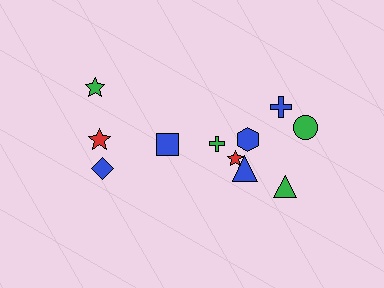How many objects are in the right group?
There are 7 objects.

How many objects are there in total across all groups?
There are 11 objects.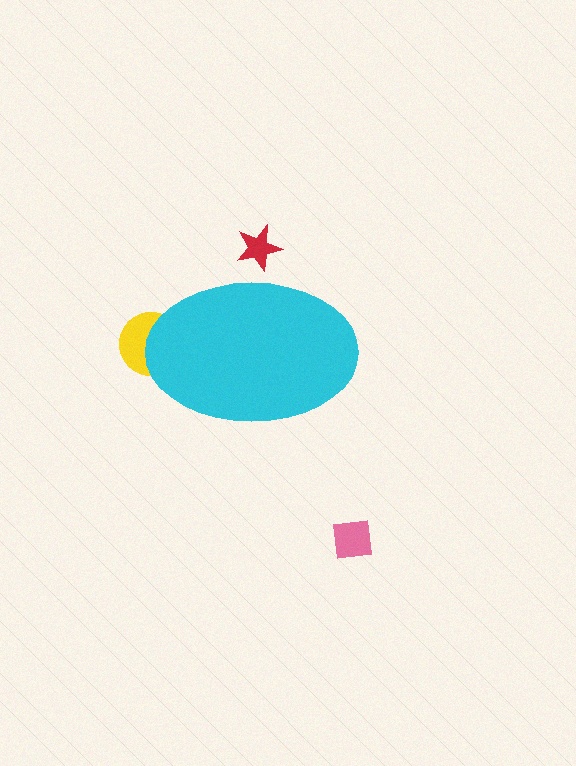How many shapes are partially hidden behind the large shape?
2 shapes are partially hidden.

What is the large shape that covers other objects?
A cyan ellipse.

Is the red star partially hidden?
Yes, the red star is partially hidden behind the cyan ellipse.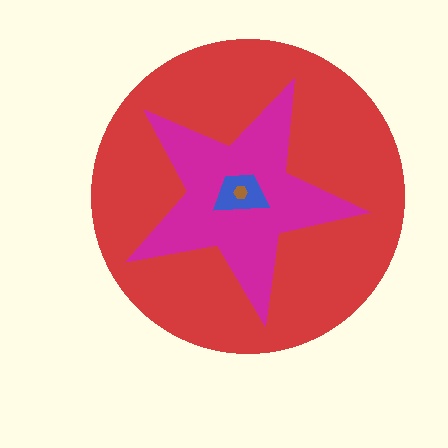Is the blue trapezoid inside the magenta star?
Yes.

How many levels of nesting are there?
4.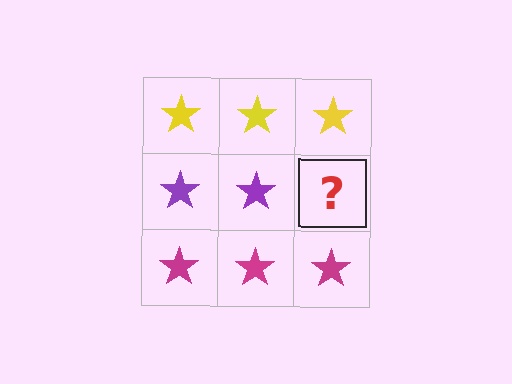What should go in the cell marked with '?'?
The missing cell should contain a purple star.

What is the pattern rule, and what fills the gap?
The rule is that each row has a consistent color. The gap should be filled with a purple star.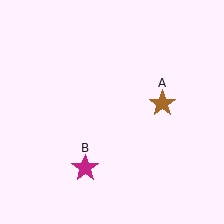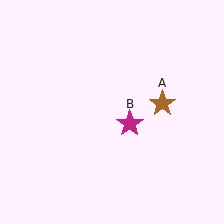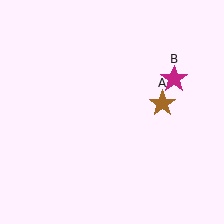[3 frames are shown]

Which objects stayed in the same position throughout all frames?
Brown star (object A) remained stationary.